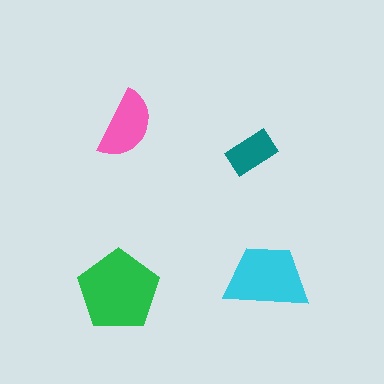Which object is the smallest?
The teal rectangle.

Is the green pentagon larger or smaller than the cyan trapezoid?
Larger.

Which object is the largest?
The green pentagon.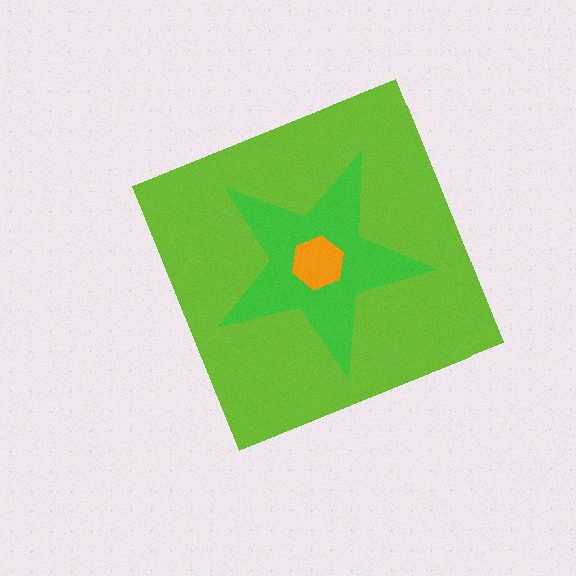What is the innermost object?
The orange hexagon.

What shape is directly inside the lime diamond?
The green star.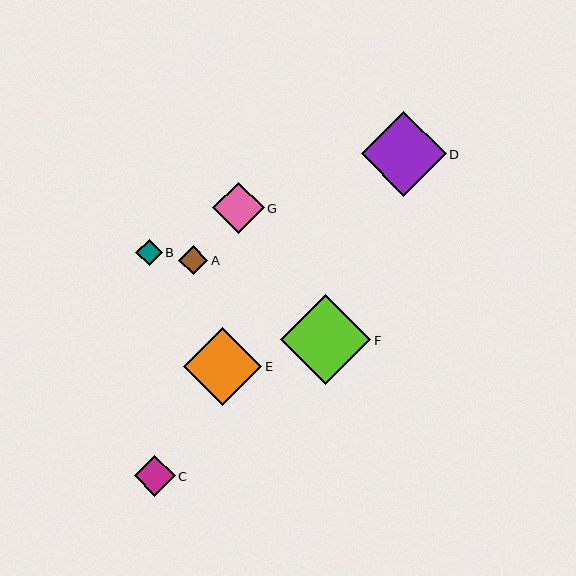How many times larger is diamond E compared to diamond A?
Diamond E is approximately 2.7 times the size of diamond A.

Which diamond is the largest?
Diamond F is the largest with a size of approximately 90 pixels.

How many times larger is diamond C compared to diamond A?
Diamond C is approximately 1.4 times the size of diamond A.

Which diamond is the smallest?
Diamond B is the smallest with a size of approximately 26 pixels.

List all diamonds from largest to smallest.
From largest to smallest: F, D, E, G, C, A, B.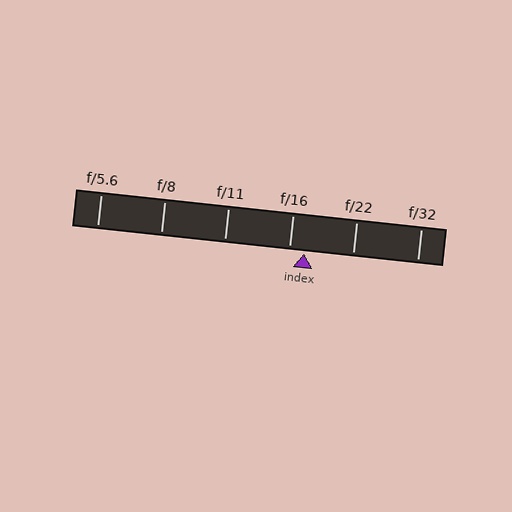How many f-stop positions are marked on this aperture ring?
There are 6 f-stop positions marked.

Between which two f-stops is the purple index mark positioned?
The index mark is between f/16 and f/22.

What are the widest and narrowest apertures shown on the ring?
The widest aperture shown is f/5.6 and the narrowest is f/32.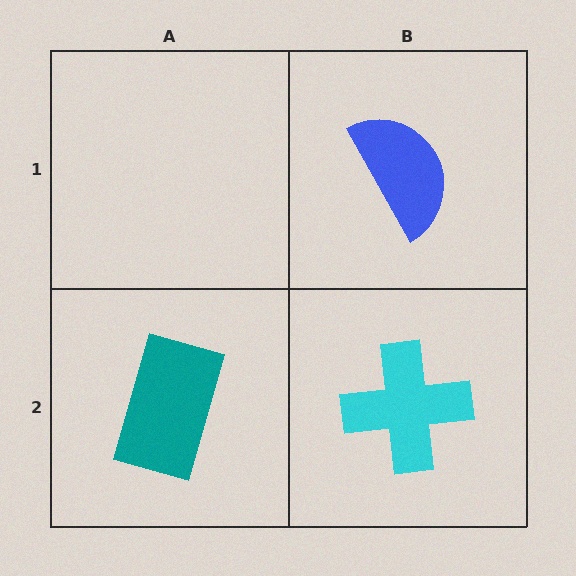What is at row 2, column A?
A teal rectangle.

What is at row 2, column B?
A cyan cross.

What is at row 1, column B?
A blue semicircle.